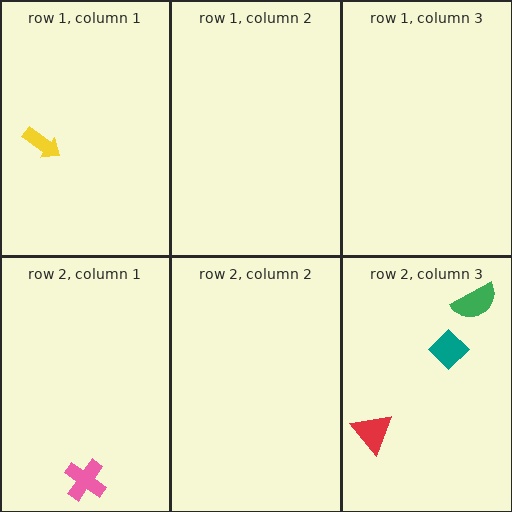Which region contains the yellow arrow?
The row 1, column 1 region.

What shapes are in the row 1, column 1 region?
The yellow arrow.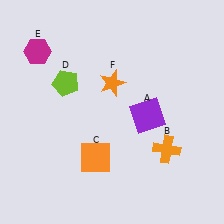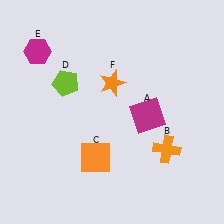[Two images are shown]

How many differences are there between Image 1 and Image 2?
There is 1 difference between the two images.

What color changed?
The square (A) changed from purple in Image 1 to magenta in Image 2.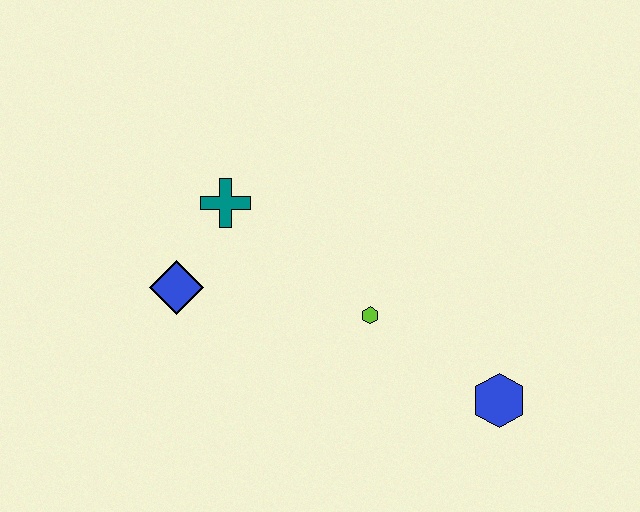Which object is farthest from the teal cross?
The blue hexagon is farthest from the teal cross.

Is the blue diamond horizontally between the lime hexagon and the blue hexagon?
No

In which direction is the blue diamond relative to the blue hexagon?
The blue diamond is to the left of the blue hexagon.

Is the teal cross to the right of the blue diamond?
Yes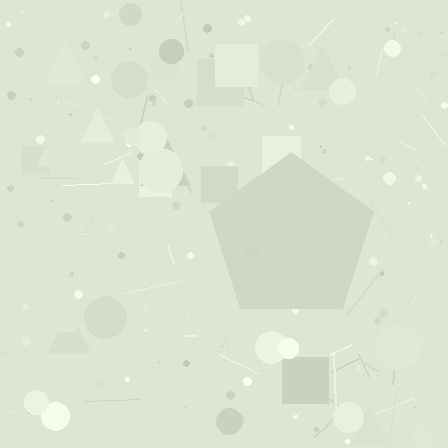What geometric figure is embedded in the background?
A pentagon is embedded in the background.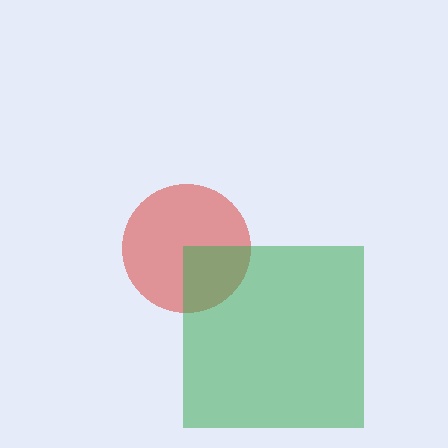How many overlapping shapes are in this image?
There are 2 overlapping shapes in the image.